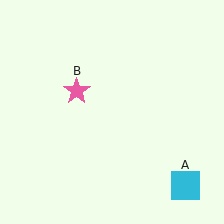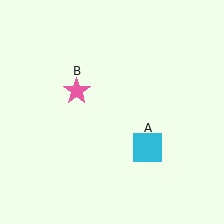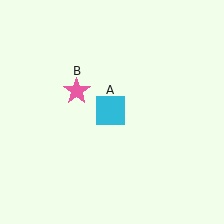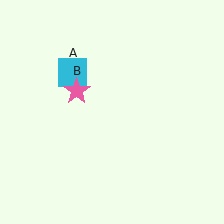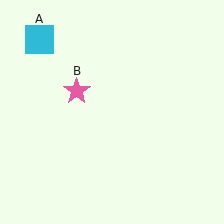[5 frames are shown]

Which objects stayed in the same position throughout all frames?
Pink star (object B) remained stationary.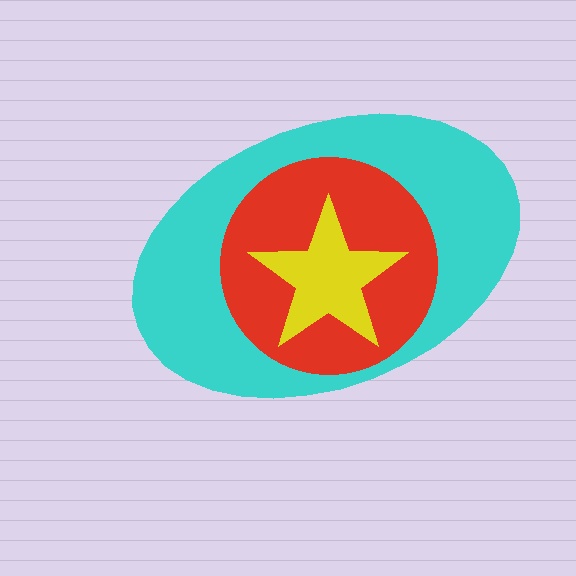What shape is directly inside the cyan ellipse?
The red circle.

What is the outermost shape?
The cyan ellipse.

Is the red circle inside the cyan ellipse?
Yes.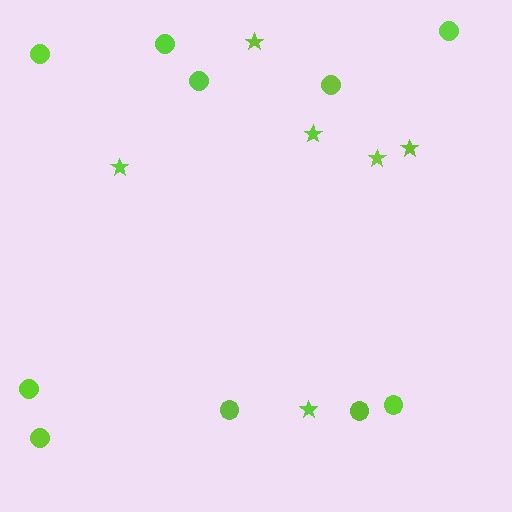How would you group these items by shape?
There are 2 groups: one group of stars (6) and one group of circles (10).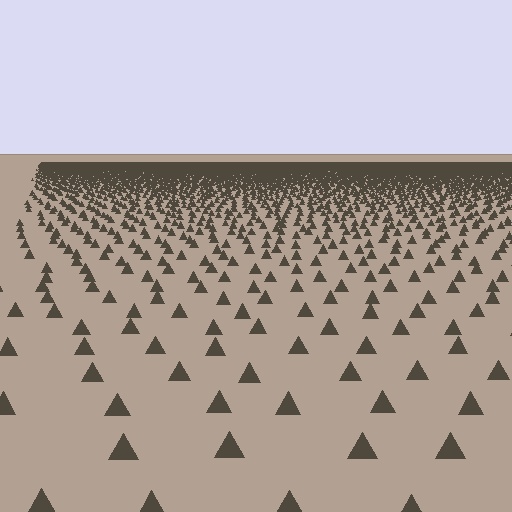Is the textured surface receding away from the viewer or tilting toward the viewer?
The surface is receding away from the viewer. Texture elements get smaller and denser toward the top.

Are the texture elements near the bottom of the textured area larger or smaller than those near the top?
Larger. Near the bottom, elements are closer to the viewer and appear at a bigger on-screen size.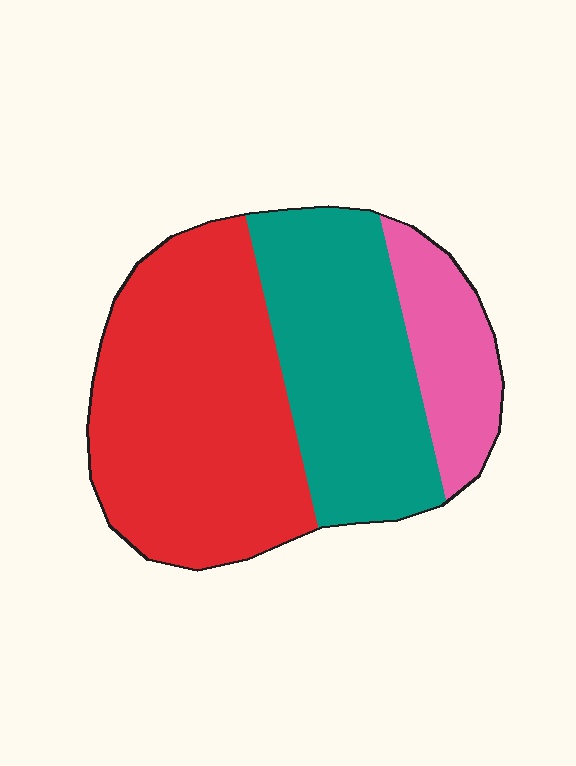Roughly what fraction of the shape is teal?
Teal takes up about one third (1/3) of the shape.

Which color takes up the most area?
Red, at roughly 50%.